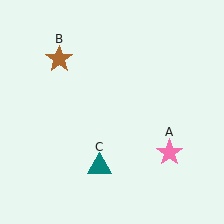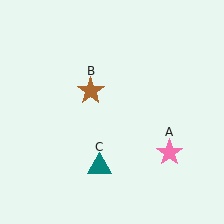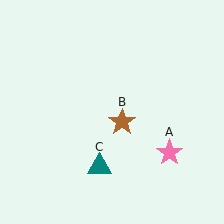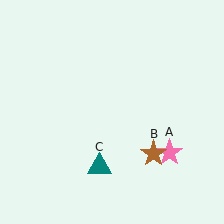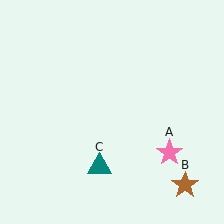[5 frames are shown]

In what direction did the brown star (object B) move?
The brown star (object B) moved down and to the right.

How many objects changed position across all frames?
1 object changed position: brown star (object B).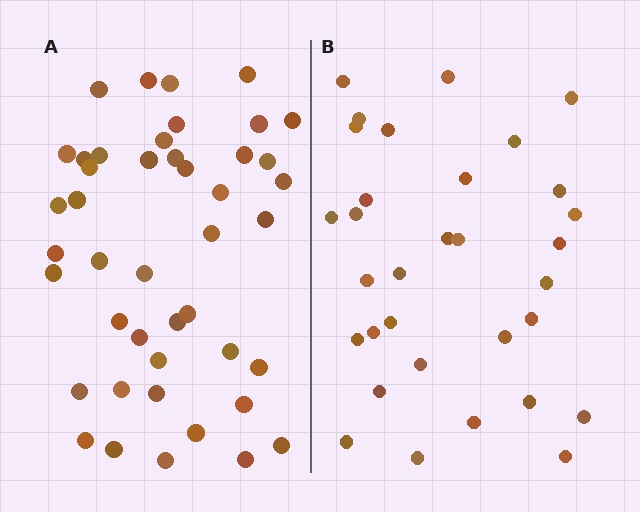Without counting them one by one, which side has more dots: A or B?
Region A (the left region) has more dots.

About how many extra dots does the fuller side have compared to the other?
Region A has roughly 12 or so more dots than region B.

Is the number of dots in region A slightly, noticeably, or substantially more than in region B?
Region A has noticeably more, but not dramatically so. The ratio is roughly 1.4 to 1.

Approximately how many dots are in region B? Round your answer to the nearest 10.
About 30 dots. (The exact count is 32, which rounds to 30.)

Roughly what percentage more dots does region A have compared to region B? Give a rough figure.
About 40% more.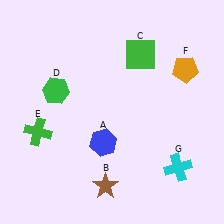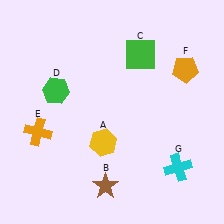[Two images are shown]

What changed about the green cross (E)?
In Image 1, E is green. In Image 2, it changed to orange.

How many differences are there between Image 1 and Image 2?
There are 2 differences between the two images.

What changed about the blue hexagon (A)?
In Image 1, A is blue. In Image 2, it changed to yellow.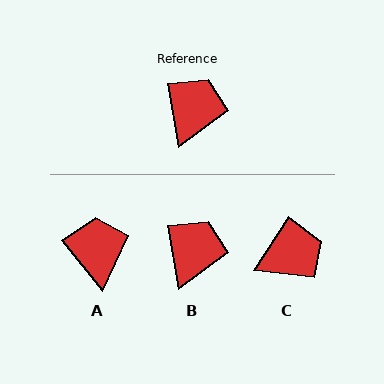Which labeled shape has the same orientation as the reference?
B.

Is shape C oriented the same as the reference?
No, it is off by about 43 degrees.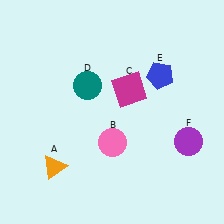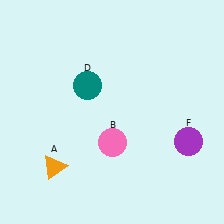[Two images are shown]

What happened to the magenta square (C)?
The magenta square (C) was removed in Image 2. It was in the top-right area of Image 1.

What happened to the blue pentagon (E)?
The blue pentagon (E) was removed in Image 2. It was in the top-right area of Image 1.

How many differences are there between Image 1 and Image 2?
There are 2 differences between the two images.